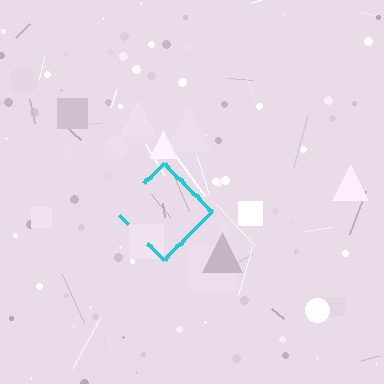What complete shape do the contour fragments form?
The contour fragments form a diamond.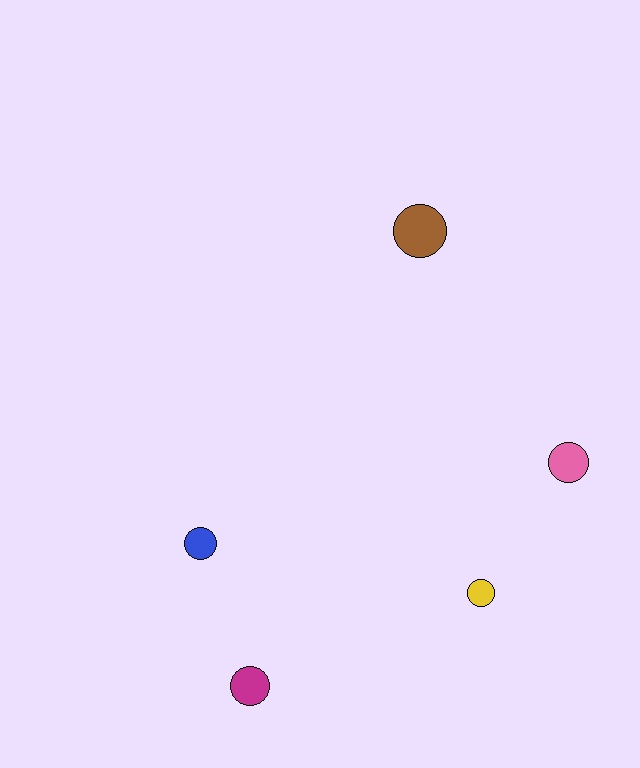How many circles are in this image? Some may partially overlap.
There are 5 circles.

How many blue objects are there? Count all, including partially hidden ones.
There is 1 blue object.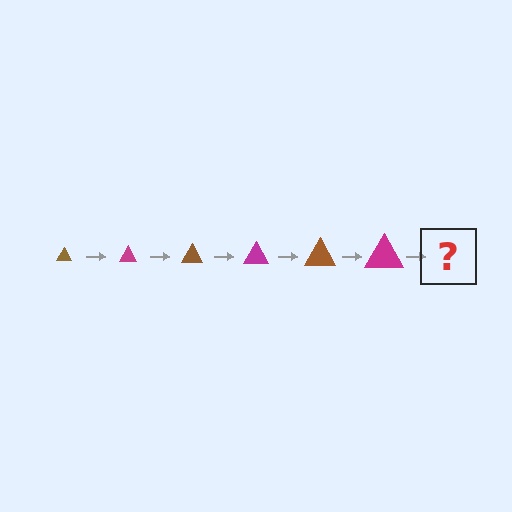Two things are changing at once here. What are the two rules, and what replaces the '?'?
The two rules are that the triangle grows larger each step and the color cycles through brown and magenta. The '?' should be a brown triangle, larger than the previous one.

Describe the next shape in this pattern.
It should be a brown triangle, larger than the previous one.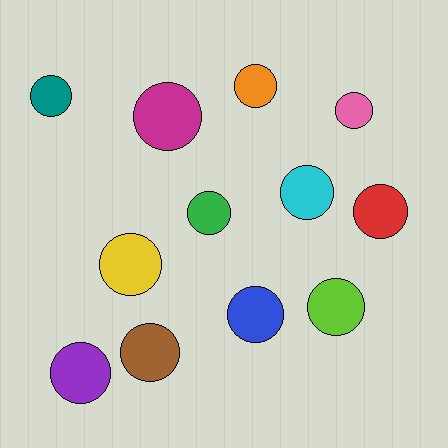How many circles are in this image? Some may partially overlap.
There are 12 circles.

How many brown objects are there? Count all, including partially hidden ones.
There is 1 brown object.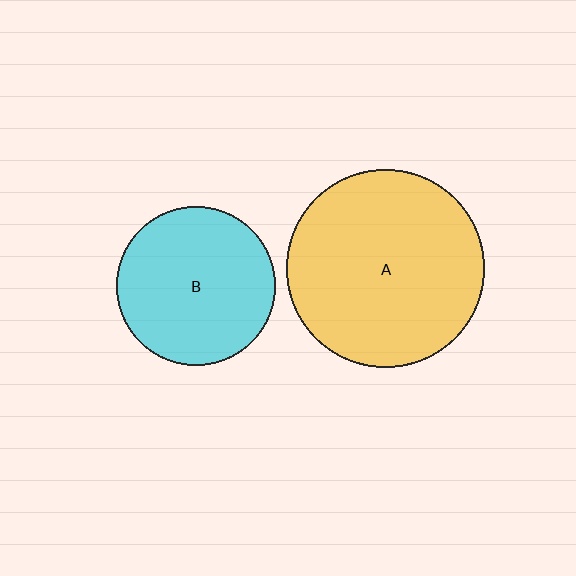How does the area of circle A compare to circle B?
Approximately 1.6 times.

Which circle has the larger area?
Circle A (yellow).